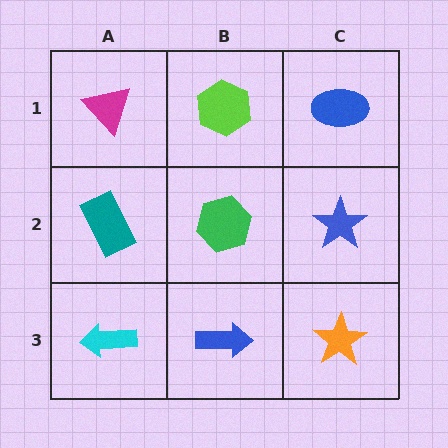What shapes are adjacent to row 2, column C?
A blue ellipse (row 1, column C), an orange star (row 3, column C), a green hexagon (row 2, column B).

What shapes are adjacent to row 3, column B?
A green hexagon (row 2, column B), a cyan arrow (row 3, column A), an orange star (row 3, column C).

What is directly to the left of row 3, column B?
A cyan arrow.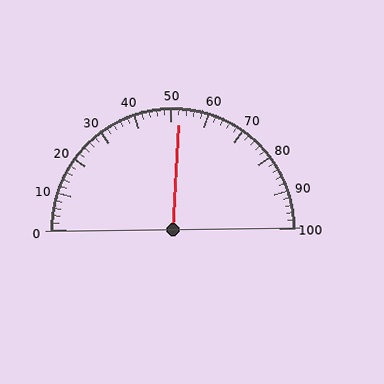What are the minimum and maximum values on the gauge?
The gauge ranges from 0 to 100.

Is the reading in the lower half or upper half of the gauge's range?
The reading is in the upper half of the range (0 to 100).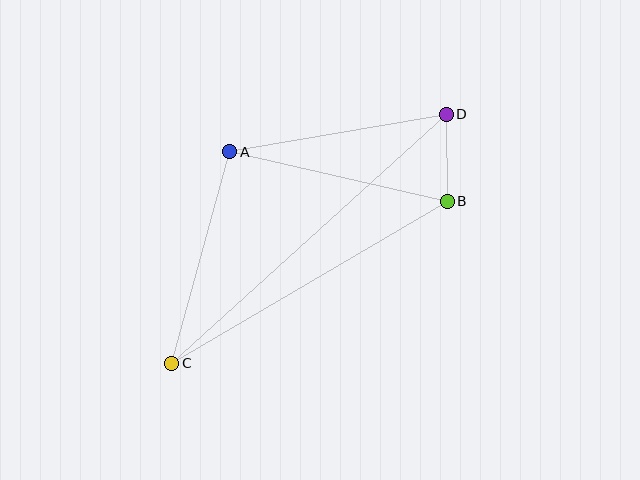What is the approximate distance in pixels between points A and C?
The distance between A and C is approximately 219 pixels.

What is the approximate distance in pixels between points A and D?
The distance between A and D is approximately 220 pixels.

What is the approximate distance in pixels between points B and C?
The distance between B and C is approximately 320 pixels.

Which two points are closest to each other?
Points B and D are closest to each other.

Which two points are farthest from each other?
Points C and D are farthest from each other.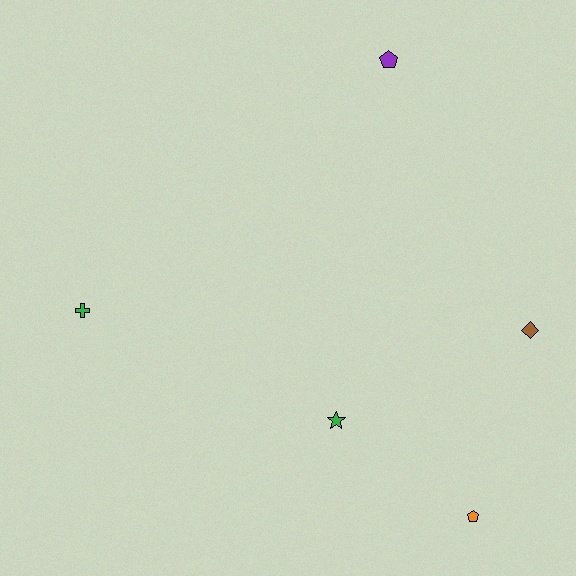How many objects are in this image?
There are 5 objects.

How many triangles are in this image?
There are no triangles.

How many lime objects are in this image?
There are no lime objects.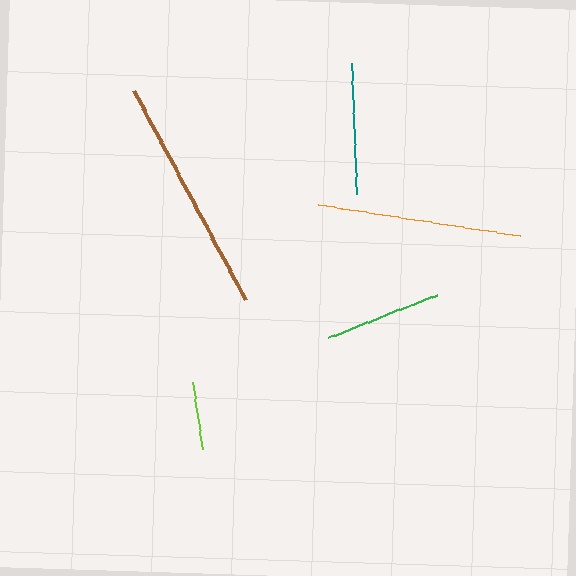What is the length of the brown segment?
The brown segment is approximately 236 pixels long.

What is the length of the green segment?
The green segment is approximately 117 pixels long.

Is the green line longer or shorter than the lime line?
The green line is longer than the lime line.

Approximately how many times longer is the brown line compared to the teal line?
The brown line is approximately 1.8 times the length of the teal line.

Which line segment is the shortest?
The lime line is the shortest at approximately 69 pixels.